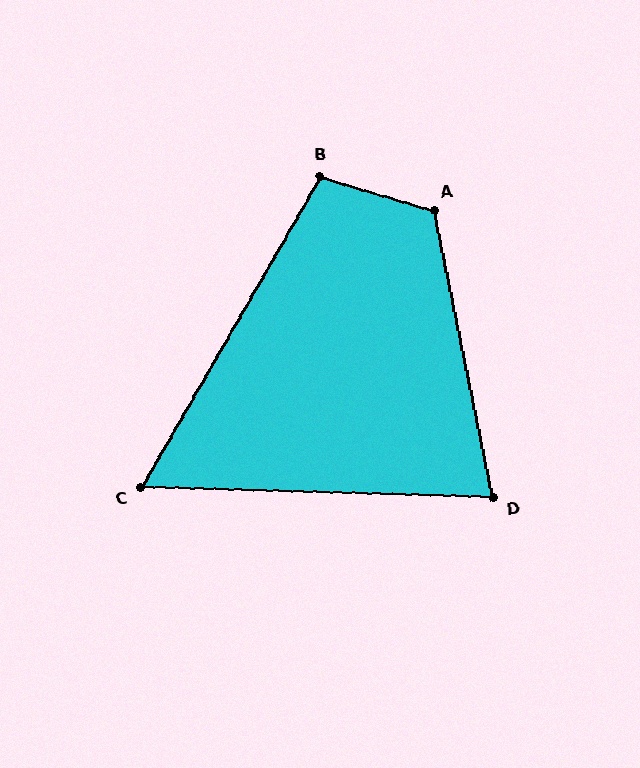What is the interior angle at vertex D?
Approximately 77 degrees (acute).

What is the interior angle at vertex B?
Approximately 103 degrees (obtuse).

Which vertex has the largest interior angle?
A, at approximately 118 degrees.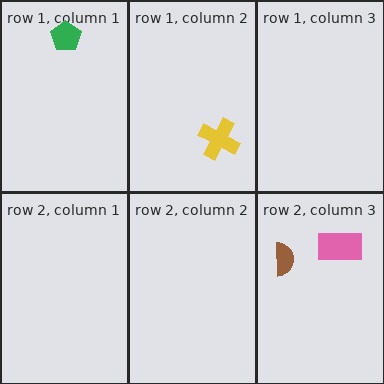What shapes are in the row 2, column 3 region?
The brown semicircle, the pink rectangle.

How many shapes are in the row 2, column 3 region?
2.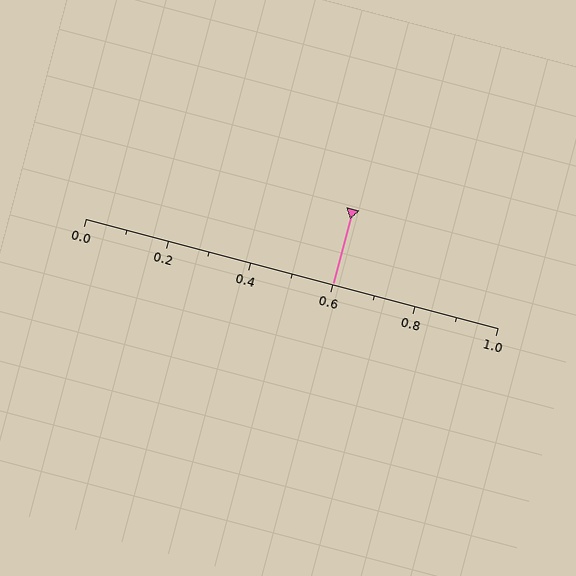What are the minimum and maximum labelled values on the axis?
The axis runs from 0.0 to 1.0.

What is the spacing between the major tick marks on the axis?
The major ticks are spaced 0.2 apart.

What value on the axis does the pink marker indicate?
The marker indicates approximately 0.6.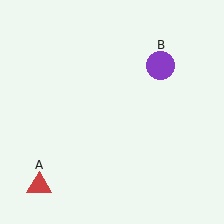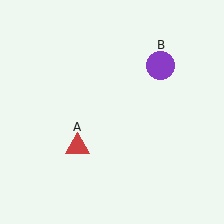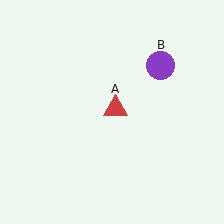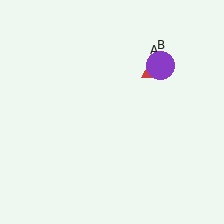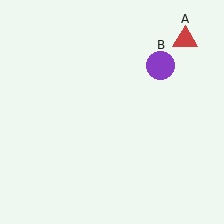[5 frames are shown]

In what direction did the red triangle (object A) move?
The red triangle (object A) moved up and to the right.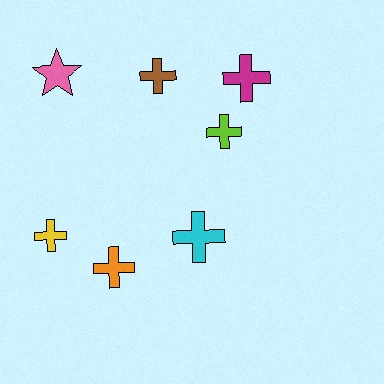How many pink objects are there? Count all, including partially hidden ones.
There is 1 pink object.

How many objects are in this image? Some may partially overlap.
There are 7 objects.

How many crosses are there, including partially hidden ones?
There are 6 crosses.